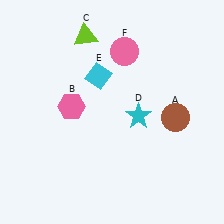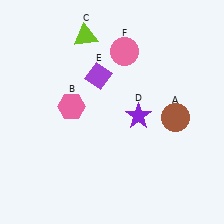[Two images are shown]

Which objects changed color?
D changed from cyan to purple. E changed from cyan to purple.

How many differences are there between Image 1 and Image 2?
There are 2 differences between the two images.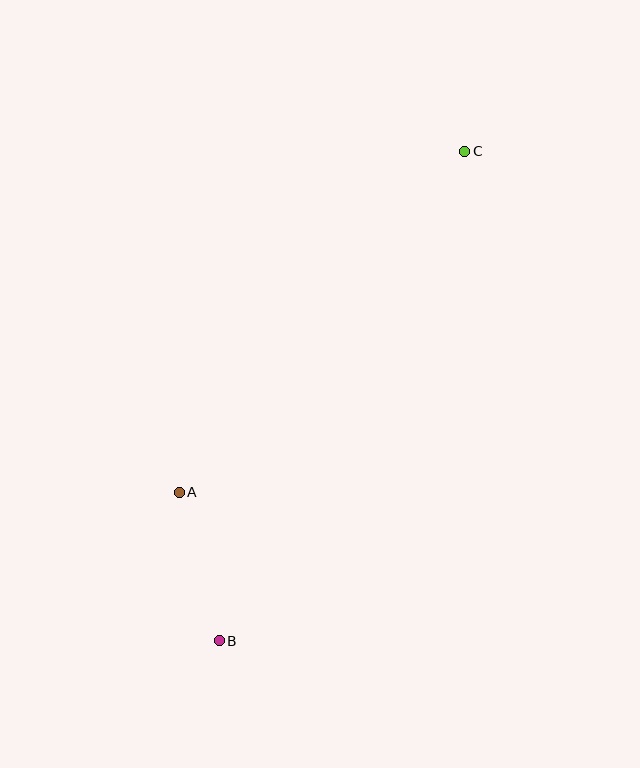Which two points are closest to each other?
Points A and B are closest to each other.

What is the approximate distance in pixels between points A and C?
The distance between A and C is approximately 445 pixels.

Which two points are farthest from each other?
Points B and C are farthest from each other.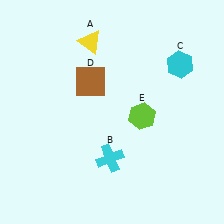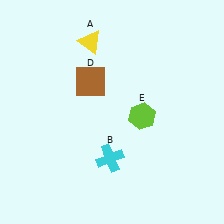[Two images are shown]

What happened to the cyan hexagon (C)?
The cyan hexagon (C) was removed in Image 2. It was in the top-right area of Image 1.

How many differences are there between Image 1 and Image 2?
There is 1 difference between the two images.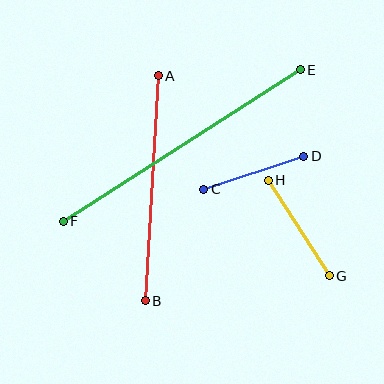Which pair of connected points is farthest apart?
Points E and F are farthest apart.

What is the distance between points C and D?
The distance is approximately 105 pixels.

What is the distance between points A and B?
The distance is approximately 226 pixels.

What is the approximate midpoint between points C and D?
The midpoint is at approximately (254, 173) pixels.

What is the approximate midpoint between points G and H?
The midpoint is at approximately (299, 228) pixels.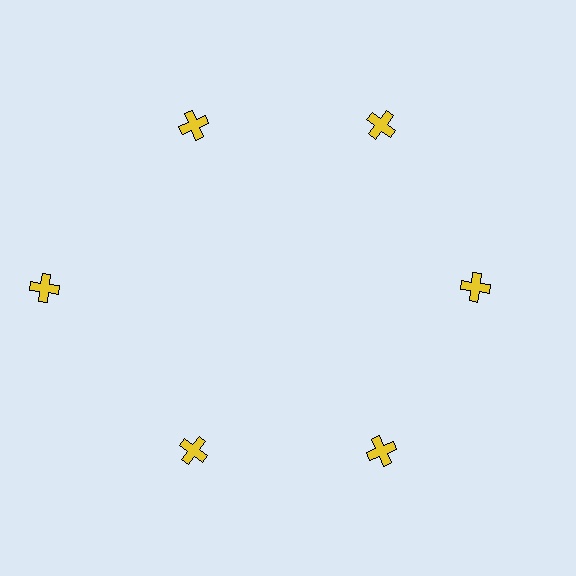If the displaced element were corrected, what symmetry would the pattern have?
It would have 6-fold rotational symmetry — the pattern would map onto itself every 60 degrees.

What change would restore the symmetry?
The symmetry would be restored by moving it inward, back onto the ring so that all 6 crosses sit at equal angles and equal distance from the center.